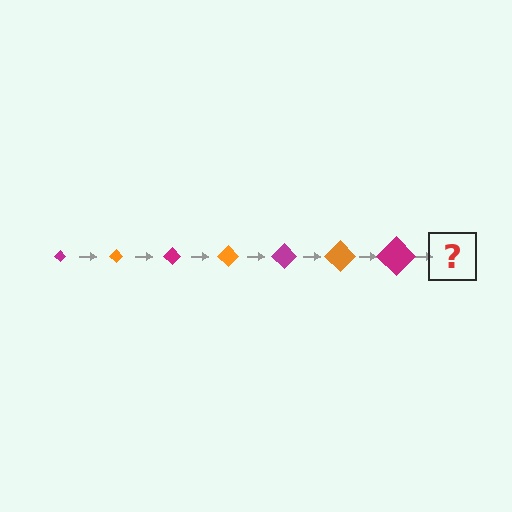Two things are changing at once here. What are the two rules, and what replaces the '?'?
The two rules are that the diamond grows larger each step and the color cycles through magenta and orange. The '?' should be an orange diamond, larger than the previous one.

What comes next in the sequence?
The next element should be an orange diamond, larger than the previous one.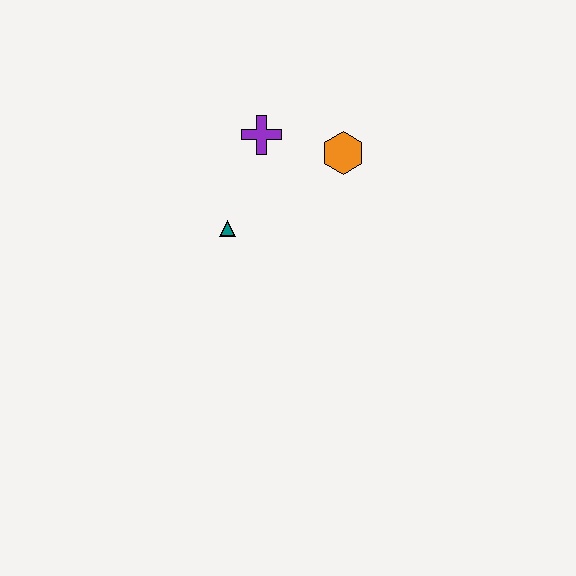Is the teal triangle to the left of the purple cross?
Yes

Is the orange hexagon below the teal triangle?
No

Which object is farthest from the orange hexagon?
The teal triangle is farthest from the orange hexagon.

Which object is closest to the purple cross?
The orange hexagon is closest to the purple cross.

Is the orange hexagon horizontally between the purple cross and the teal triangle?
No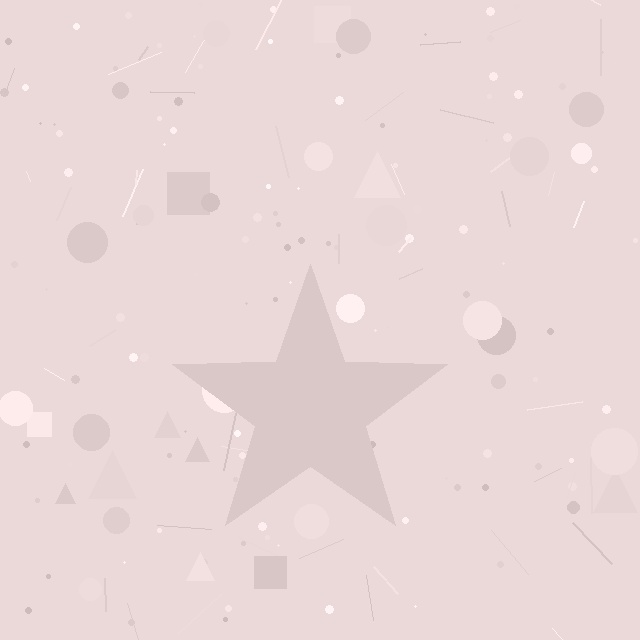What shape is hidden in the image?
A star is hidden in the image.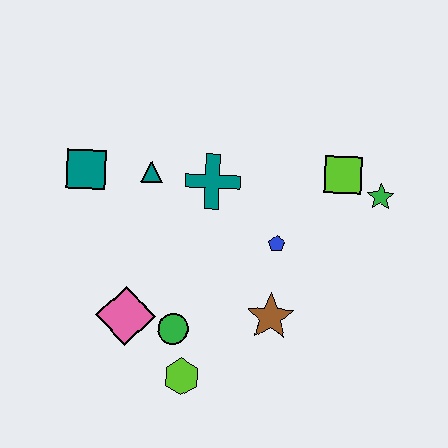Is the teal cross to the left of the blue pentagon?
Yes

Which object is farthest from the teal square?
The green star is farthest from the teal square.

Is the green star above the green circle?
Yes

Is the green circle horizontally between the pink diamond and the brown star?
Yes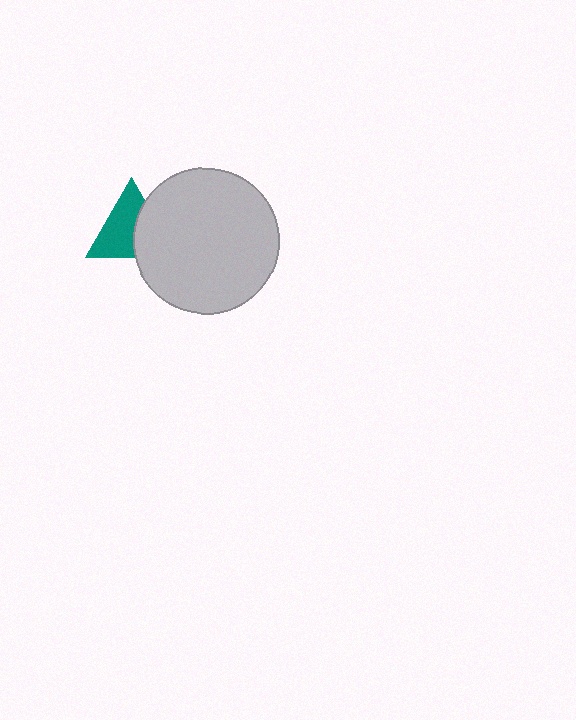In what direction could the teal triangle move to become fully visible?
The teal triangle could move left. That would shift it out from behind the light gray circle entirely.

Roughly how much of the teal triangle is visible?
About half of it is visible (roughly 61%).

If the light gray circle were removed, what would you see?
You would see the complete teal triangle.